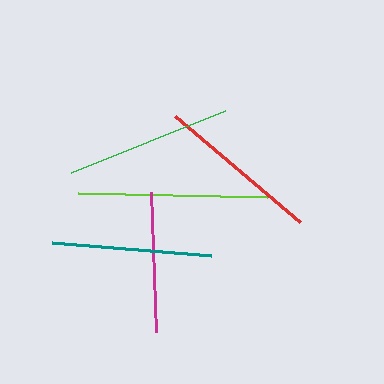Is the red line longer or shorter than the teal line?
The red line is longer than the teal line.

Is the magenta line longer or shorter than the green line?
The green line is longer than the magenta line.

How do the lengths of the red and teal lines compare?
The red and teal lines are approximately the same length.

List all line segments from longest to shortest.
From longest to shortest: lime, green, red, teal, magenta.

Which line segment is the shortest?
The magenta line is the shortest at approximately 139 pixels.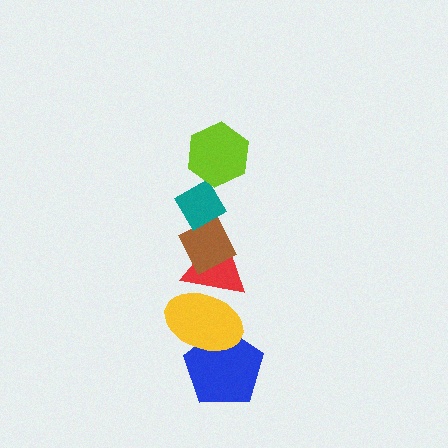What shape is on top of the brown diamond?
The teal diamond is on top of the brown diamond.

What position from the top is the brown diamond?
The brown diamond is 3rd from the top.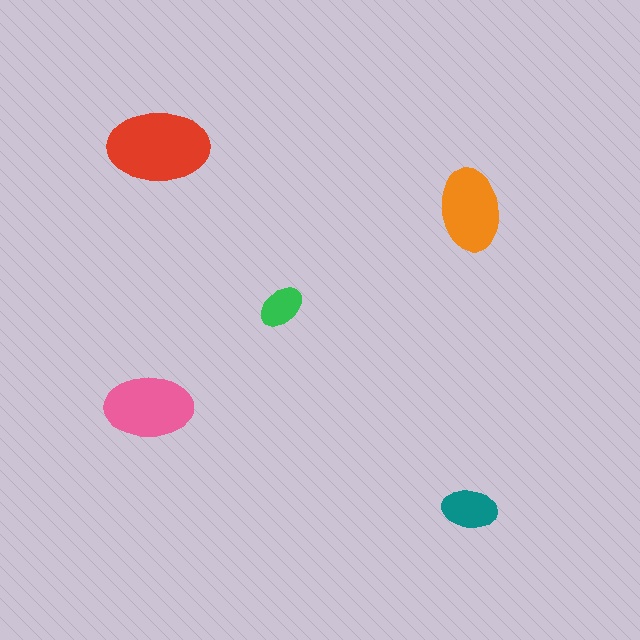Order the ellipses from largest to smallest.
the red one, the pink one, the orange one, the teal one, the green one.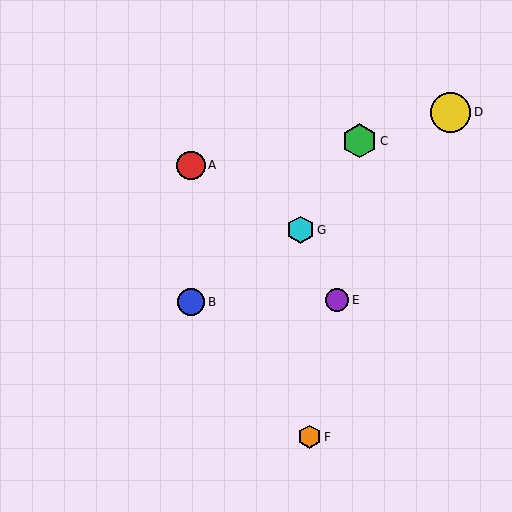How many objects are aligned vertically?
2 objects (A, B) are aligned vertically.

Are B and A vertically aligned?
Yes, both are at x≈191.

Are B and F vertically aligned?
No, B is at x≈191 and F is at x≈310.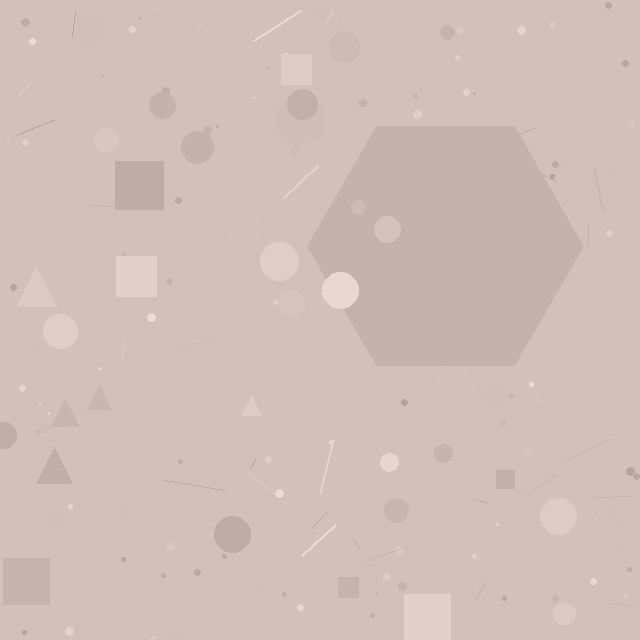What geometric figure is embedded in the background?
A hexagon is embedded in the background.